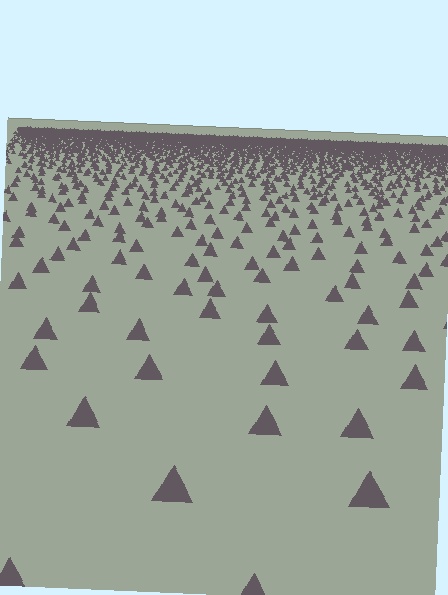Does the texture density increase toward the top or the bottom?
Density increases toward the top.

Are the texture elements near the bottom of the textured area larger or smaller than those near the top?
Larger. Near the bottom, elements are closer to the viewer and appear at a bigger on-screen size.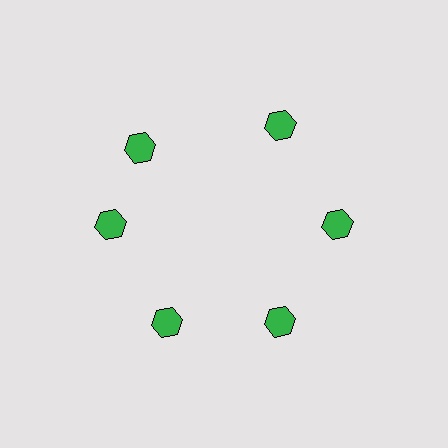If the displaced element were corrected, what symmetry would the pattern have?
It would have 6-fold rotational symmetry — the pattern would map onto itself every 60 degrees.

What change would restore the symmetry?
The symmetry would be restored by rotating it back into even spacing with its neighbors so that all 6 hexagons sit at equal angles and equal distance from the center.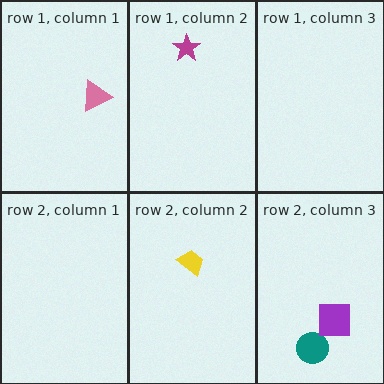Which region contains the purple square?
The row 2, column 3 region.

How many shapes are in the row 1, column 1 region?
1.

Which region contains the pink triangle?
The row 1, column 1 region.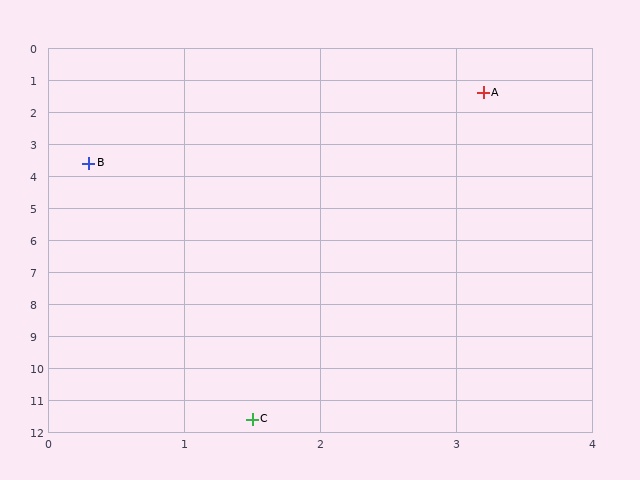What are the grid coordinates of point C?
Point C is at approximately (1.5, 11.6).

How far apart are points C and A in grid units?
Points C and A are about 10.3 grid units apart.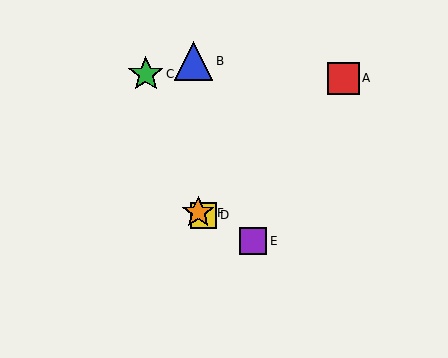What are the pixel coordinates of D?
Object D is at (204, 215).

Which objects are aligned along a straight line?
Objects D, E, F are aligned along a straight line.